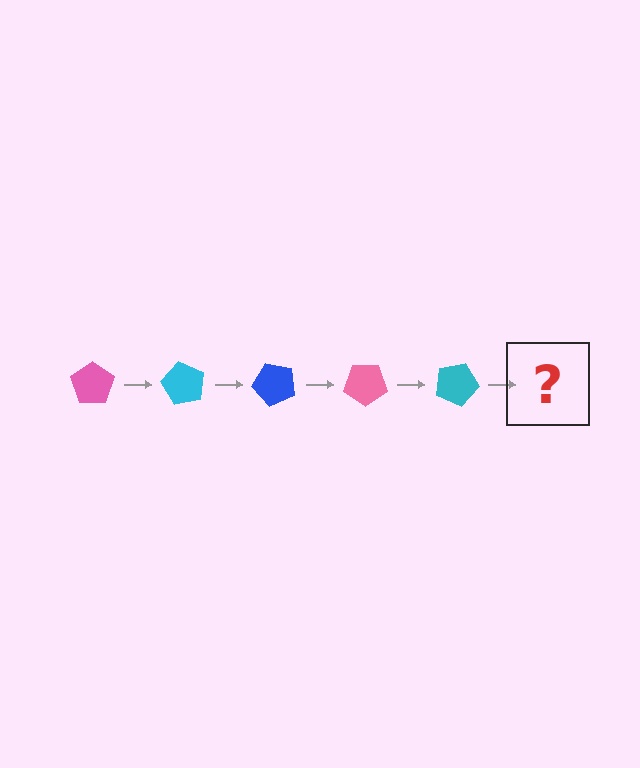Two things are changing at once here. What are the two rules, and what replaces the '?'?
The two rules are that it rotates 60 degrees each step and the color cycles through pink, cyan, and blue. The '?' should be a blue pentagon, rotated 300 degrees from the start.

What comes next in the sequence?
The next element should be a blue pentagon, rotated 300 degrees from the start.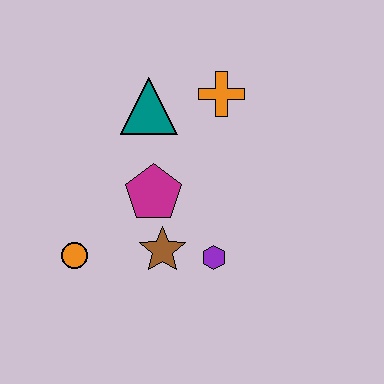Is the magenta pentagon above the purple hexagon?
Yes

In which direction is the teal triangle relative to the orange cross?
The teal triangle is to the left of the orange cross.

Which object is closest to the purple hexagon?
The brown star is closest to the purple hexagon.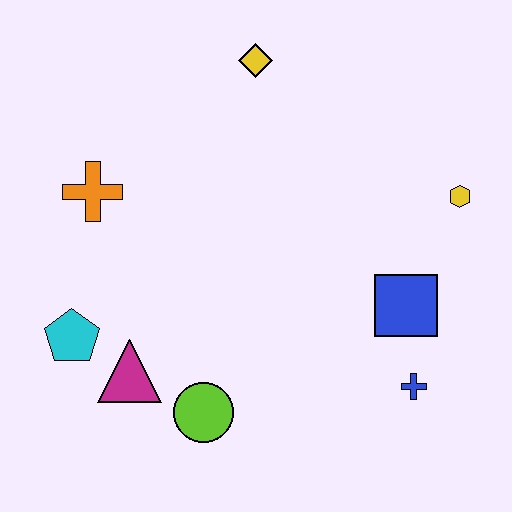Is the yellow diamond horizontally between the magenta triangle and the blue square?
Yes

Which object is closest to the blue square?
The blue cross is closest to the blue square.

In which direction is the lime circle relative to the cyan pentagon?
The lime circle is to the right of the cyan pentagon.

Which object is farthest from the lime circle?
The yellow diamond is farthest from the lime circle.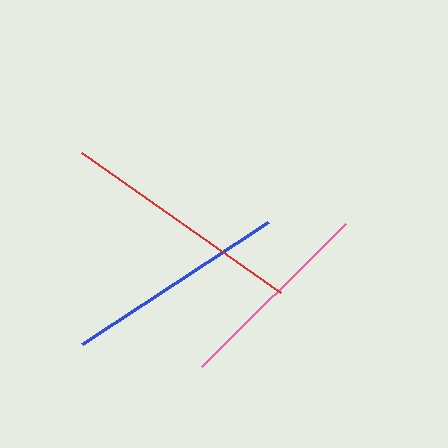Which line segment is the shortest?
The pink line is the shortest at approximately 203 pixels.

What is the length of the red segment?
The red segment is approximately 244 pixels long.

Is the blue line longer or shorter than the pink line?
The blue line is longer than the pink line.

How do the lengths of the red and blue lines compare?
The red and blue lines are approximately the same length.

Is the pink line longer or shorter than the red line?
The red line is longer than the pink line.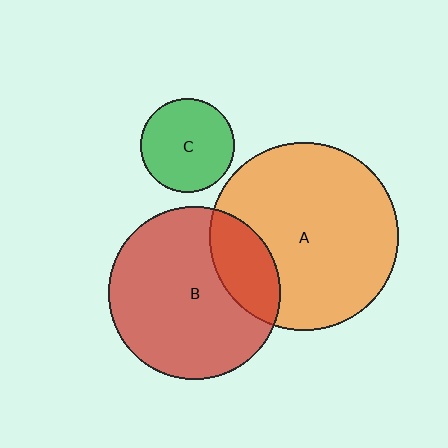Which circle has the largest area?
Circle A (orange).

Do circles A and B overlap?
Yes.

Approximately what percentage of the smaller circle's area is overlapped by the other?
Approximately 20%.